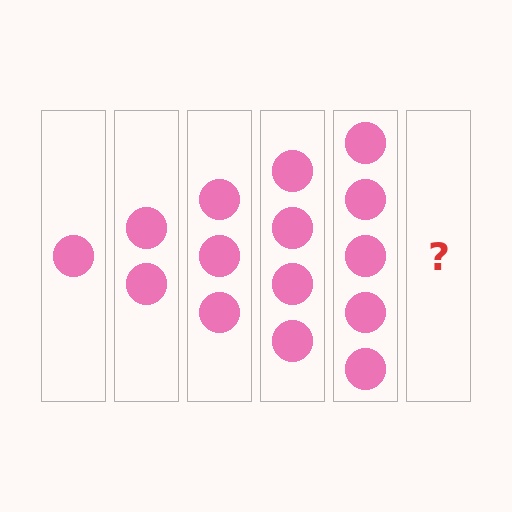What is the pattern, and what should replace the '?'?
The pattern is that each step adds one more circle. The '?' should be 6 circles.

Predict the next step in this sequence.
The next step is 6 circles.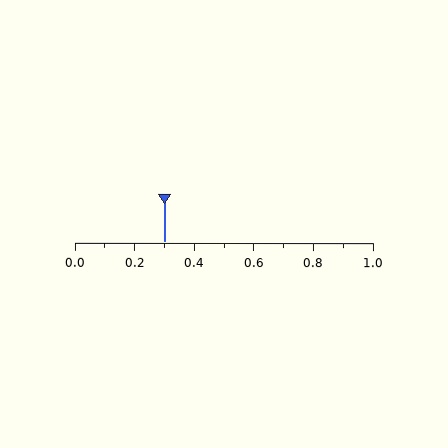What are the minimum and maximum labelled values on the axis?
The axis runs from 0.0 to 1.0.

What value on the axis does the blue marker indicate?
The marker indicates approximately 0.3.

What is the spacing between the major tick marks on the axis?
The major ticks are spaced 0.2 apart.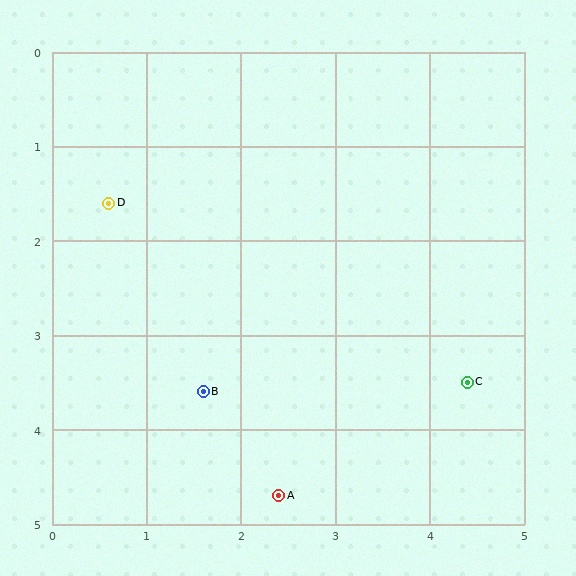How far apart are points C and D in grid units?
Points C and D are about 4.2 grid units apart.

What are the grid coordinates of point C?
Point C is at approximately (4.4, 3.5).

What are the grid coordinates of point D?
Point D is at approximately (0.6, 1.6).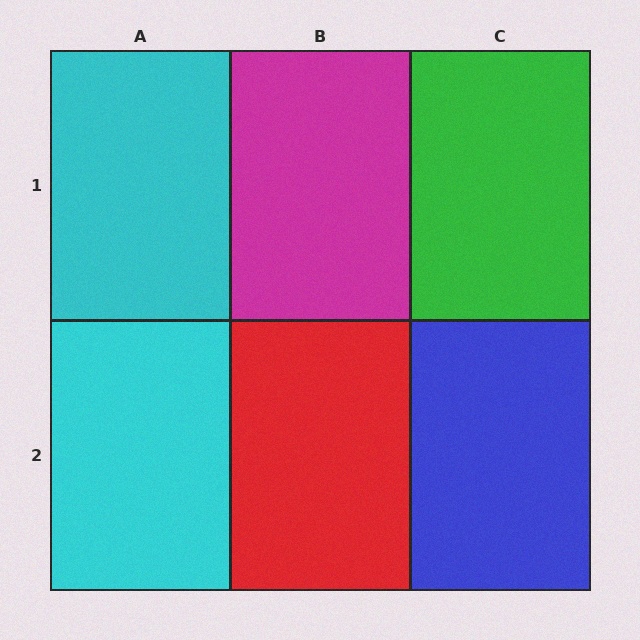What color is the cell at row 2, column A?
Cyan.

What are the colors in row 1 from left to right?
Cyan, magenta, green.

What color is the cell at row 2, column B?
Red.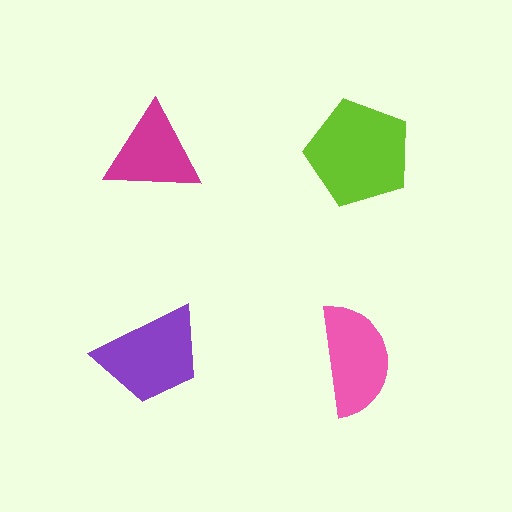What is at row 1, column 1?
A magenta triangle.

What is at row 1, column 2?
A lime pentagon.